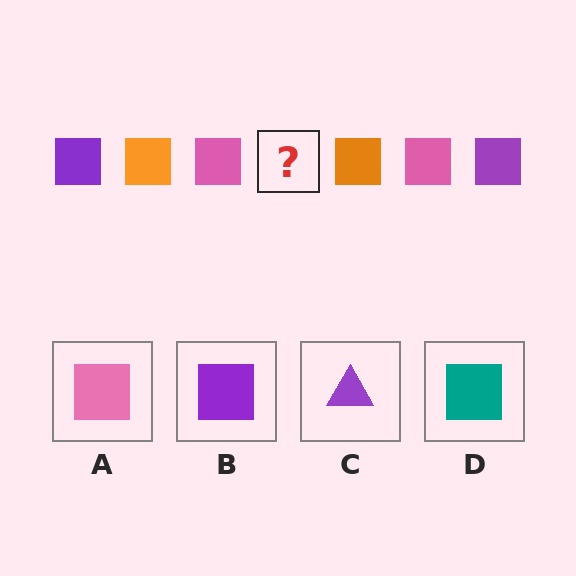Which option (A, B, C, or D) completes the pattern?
B.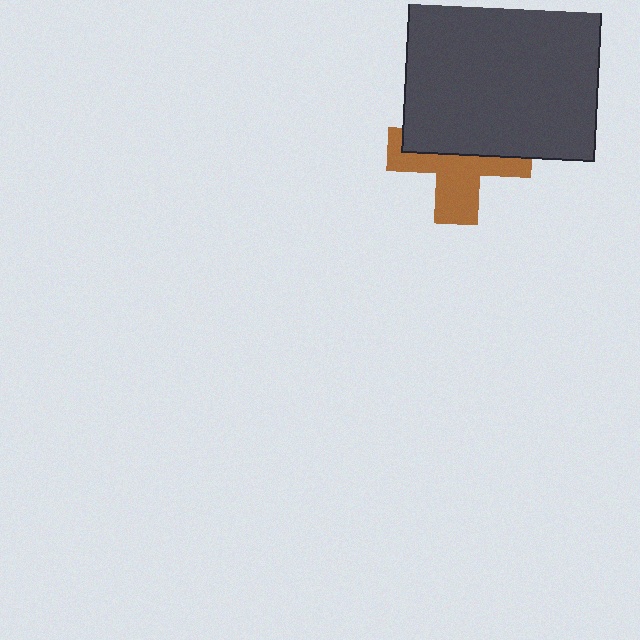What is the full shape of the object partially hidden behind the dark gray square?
The partially hidden object is a brown cross.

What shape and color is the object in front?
The object in front is a dark gray square.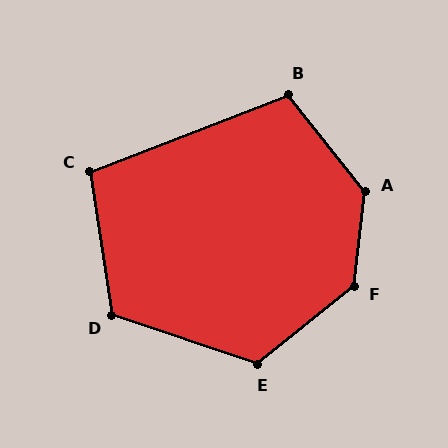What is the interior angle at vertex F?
Approximately 135 degrees (obtuse).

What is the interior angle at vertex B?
Approximately 107 degrees (obtuse).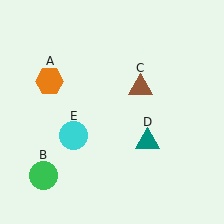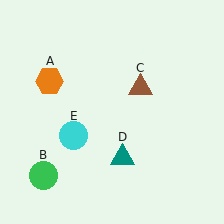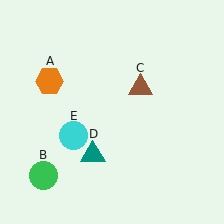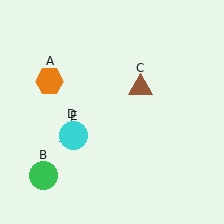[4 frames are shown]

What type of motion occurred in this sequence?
The teal triangle (object D) rotated clockwise around the center of the scene.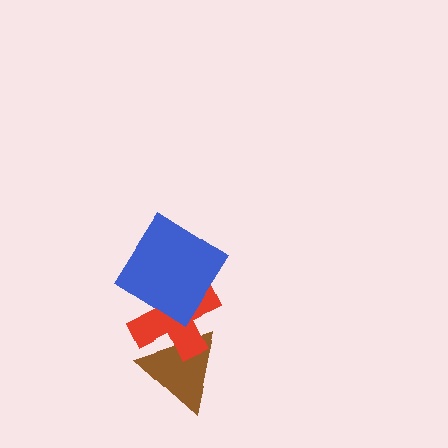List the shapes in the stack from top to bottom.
From top to bottom: the blue diamond, the red cross, the brown triangle.